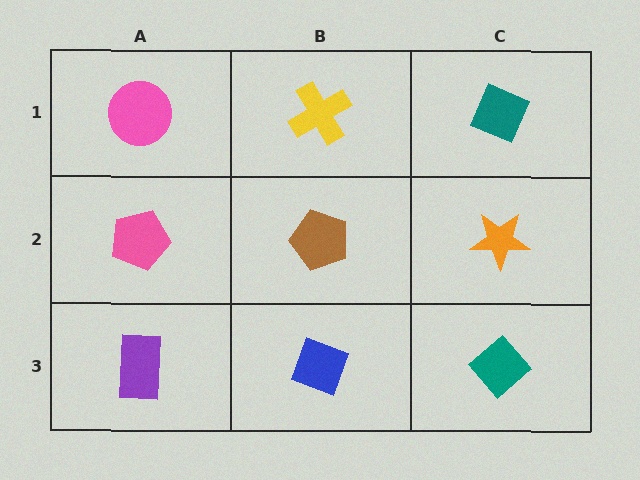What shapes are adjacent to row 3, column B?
A brown pentagon (row 2, column B), a purple rectangle (row 3, column A), a teal diamond (row 3, column C).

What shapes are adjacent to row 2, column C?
A teal diamond (row 1, column C), a teal diamond (row 3, column C), a brown pentagon (row 2, column B).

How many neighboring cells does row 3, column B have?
3.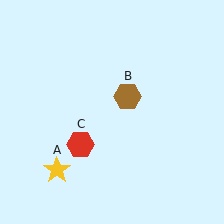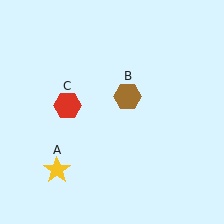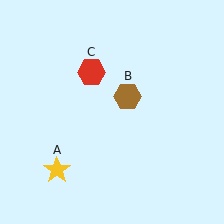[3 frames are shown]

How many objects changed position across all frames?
1 object changed position: red hexagon (object C).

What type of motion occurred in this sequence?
The red hexagon (object C) rotated clockwise around the center of the scene.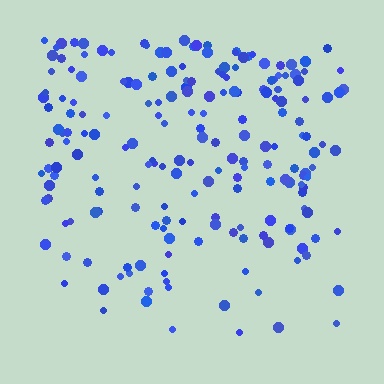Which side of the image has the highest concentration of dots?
The top.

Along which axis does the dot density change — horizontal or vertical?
Vertical.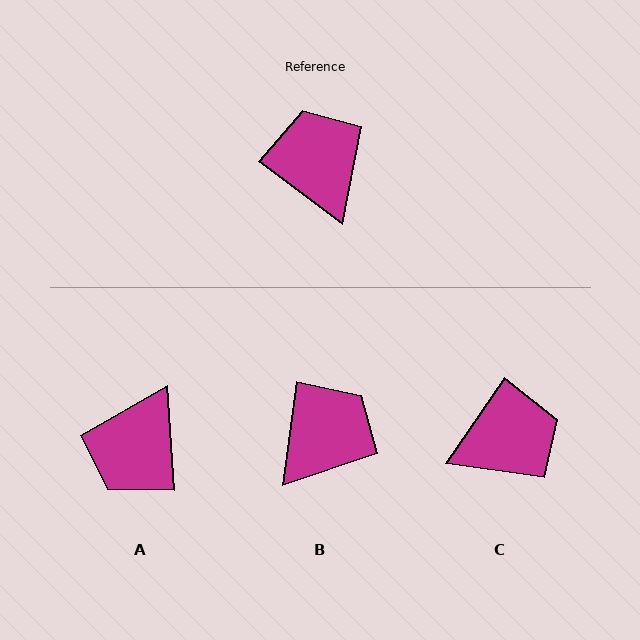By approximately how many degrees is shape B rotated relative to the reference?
Approximately 60 degrees clockwise.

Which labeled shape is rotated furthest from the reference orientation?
A, about 131 degrees away.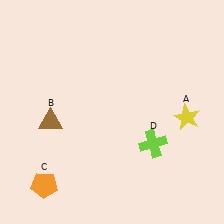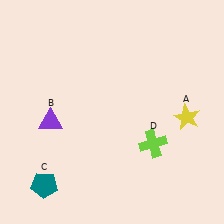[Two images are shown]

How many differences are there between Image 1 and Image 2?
There are 2 differences between the two images.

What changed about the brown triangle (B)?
In Image 1, B is brown. In Image 2, it changed to purple.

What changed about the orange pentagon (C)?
In Image 1, C is orange. In Image 2, it changed to teal.